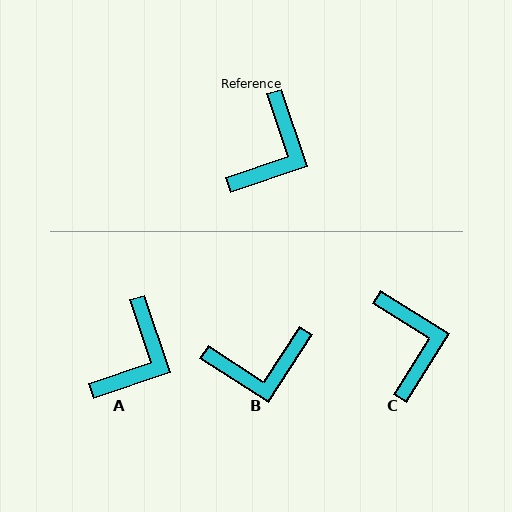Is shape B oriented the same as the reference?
No, it is off by about 51 degrees.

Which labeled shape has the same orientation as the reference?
A.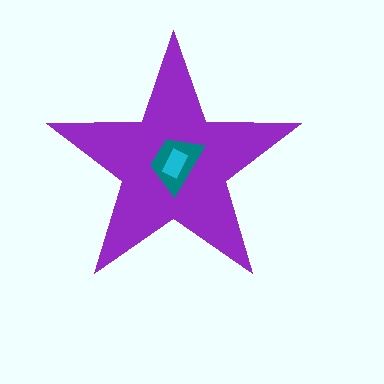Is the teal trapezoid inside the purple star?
Yes.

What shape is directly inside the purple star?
The teal trapezoid.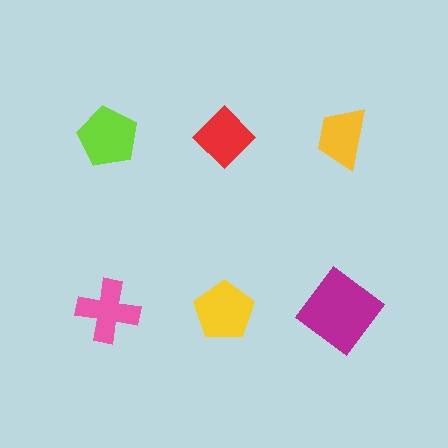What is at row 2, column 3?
A magenta diamond.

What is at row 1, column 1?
A lime pentagon.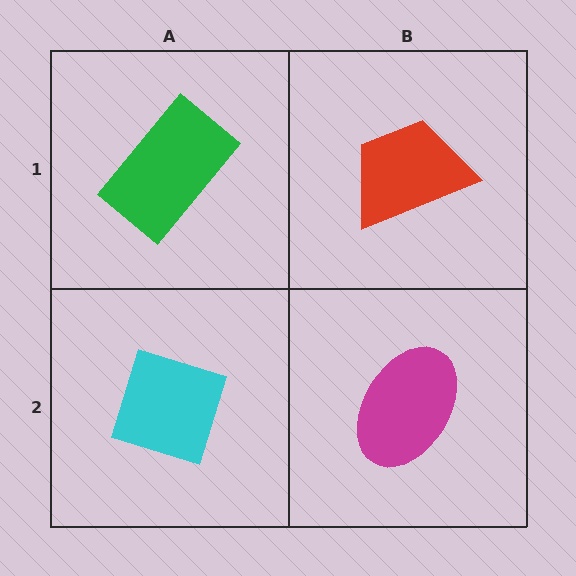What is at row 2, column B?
A magenta ellipse.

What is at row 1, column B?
A red trapezoid.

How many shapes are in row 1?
2 shapes.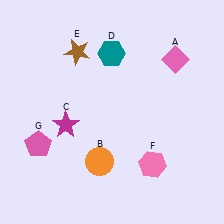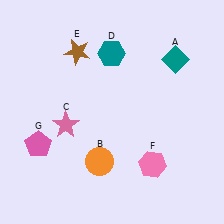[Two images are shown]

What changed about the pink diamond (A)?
In Image 1, A is pink. In Image 2, it changed to teal.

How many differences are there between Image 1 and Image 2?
There are 2 differences between the two images.